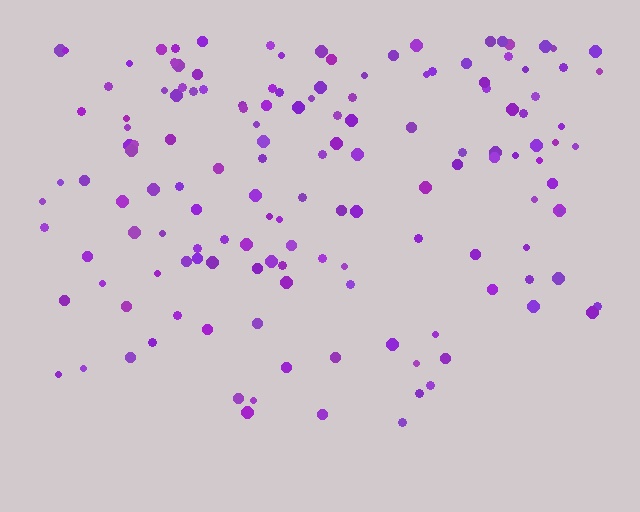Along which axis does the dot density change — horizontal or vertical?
Vertical.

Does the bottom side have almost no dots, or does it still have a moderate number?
Still a moderate number, just noticeably fewer than the top.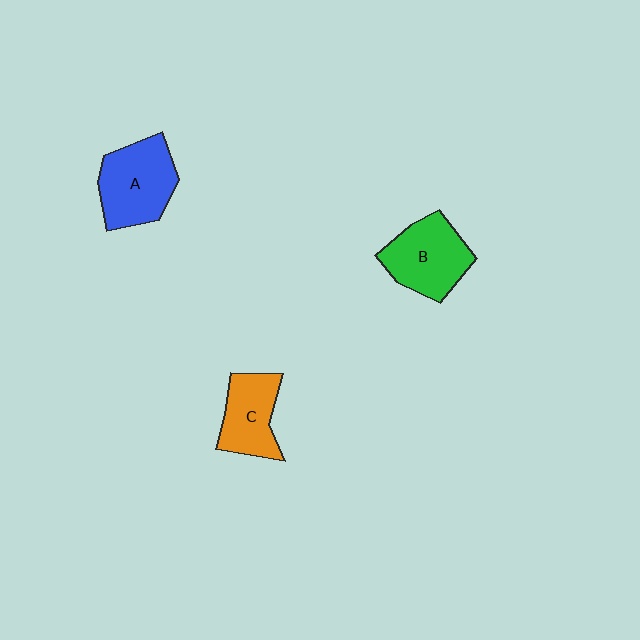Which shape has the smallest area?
Shape C (orange).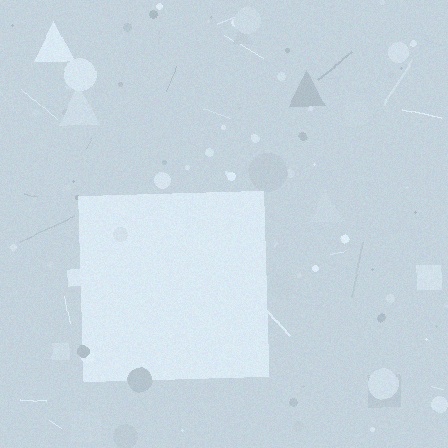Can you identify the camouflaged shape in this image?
The camouflaged shape is a square.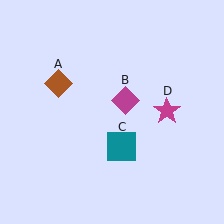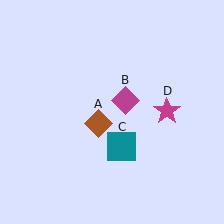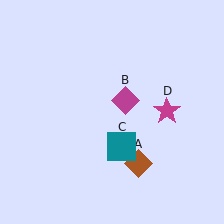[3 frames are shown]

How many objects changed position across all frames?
1 object changed position: brown diamond (object A).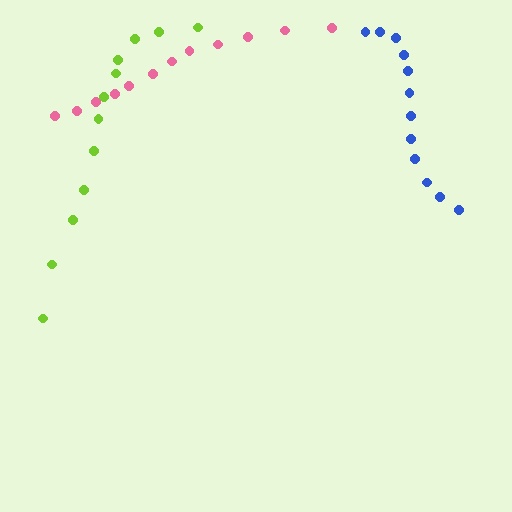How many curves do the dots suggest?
There are 3 distinct paths.